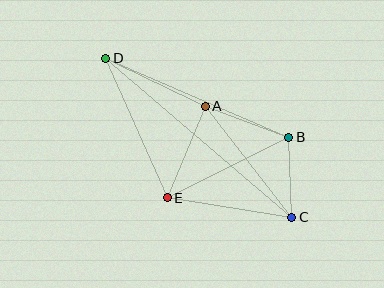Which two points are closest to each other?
Points B and C are closest to each other.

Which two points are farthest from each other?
Points C and D are farthest from each other.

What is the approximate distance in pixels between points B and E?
The distance between B and E is approximately 136 pixels.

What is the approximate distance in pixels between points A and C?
The distance between A and C is approximately 141 pixels.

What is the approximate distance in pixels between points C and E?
The distance between C and E is approximately 126 pixels.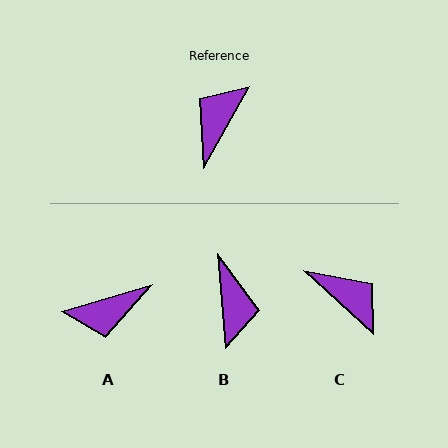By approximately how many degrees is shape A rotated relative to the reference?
Approximately 135 degrees counter-clockwise.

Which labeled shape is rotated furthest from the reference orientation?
B, about 146 degrees away.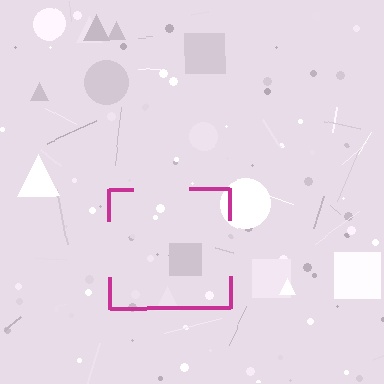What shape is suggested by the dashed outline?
The dashed outline suggests a square.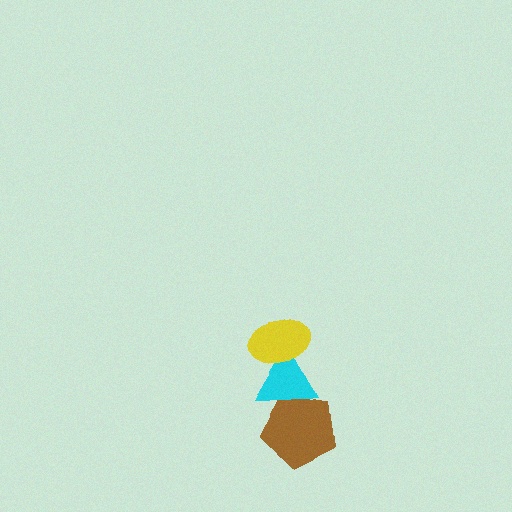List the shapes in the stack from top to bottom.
From top to bottom: the yellow ellipse, the cyan triangle, the brown pentagon.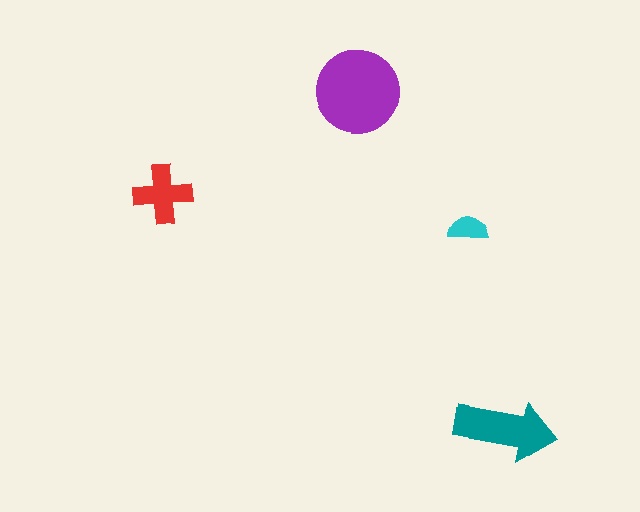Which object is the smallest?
The cyan semicircle.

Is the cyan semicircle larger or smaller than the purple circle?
Smaller.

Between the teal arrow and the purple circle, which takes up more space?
The purple circle.